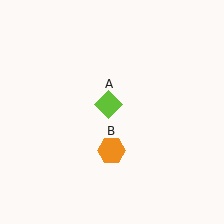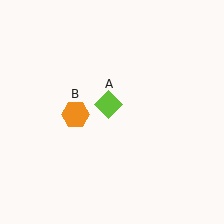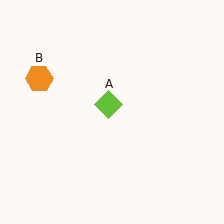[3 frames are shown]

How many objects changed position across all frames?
1 object changed position: orange hexagon (object B).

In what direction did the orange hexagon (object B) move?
The orange hexagon (object B) moved up and to the left.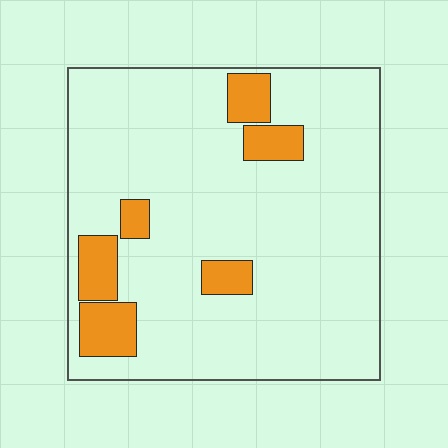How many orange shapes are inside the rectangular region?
6.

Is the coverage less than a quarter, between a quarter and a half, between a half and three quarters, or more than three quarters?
Less than a quarter.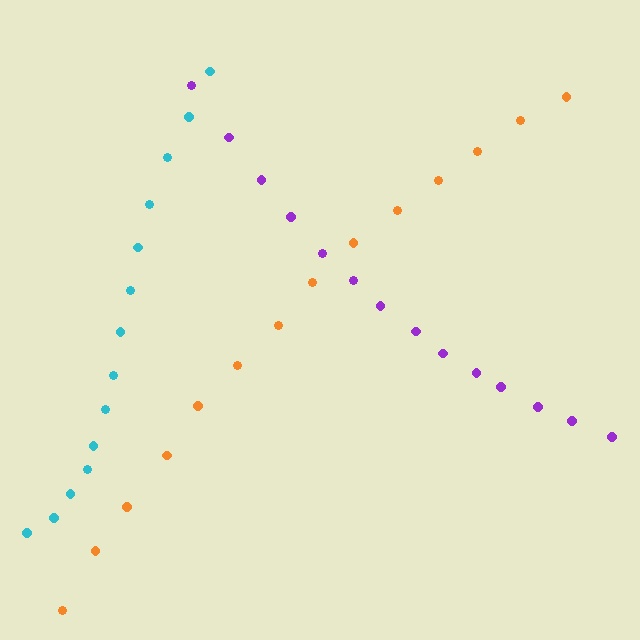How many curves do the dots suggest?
There are 3 distinct paths.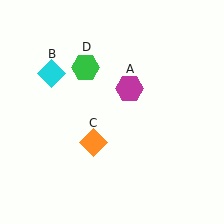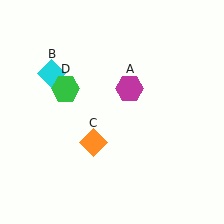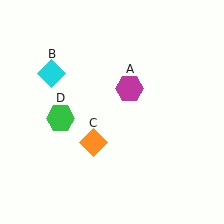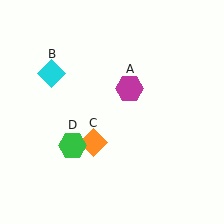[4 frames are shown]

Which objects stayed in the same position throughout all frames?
Magenta hexagon (object A) and cyan diamond (object B) and orange diamond (object C) remained stationary.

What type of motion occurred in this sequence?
The green hexagon (object D) rotated counterclockwise around the center of the scene.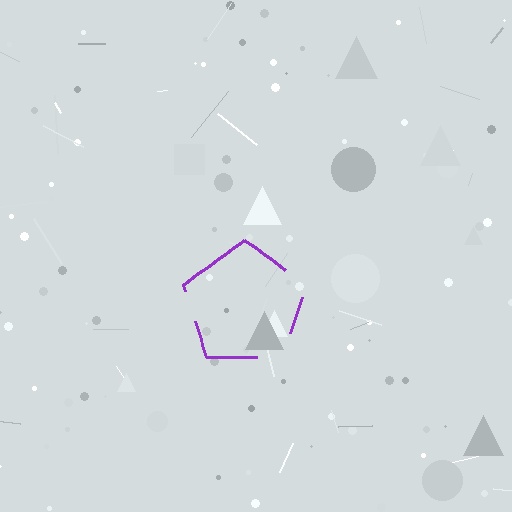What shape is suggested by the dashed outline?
The dashed outline suggests a pentagon.